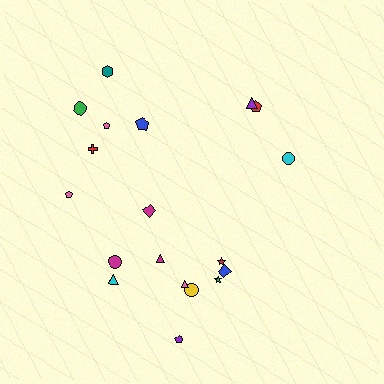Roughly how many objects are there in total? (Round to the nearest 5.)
Roughly 20 objects in total.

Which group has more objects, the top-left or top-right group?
The top-left group.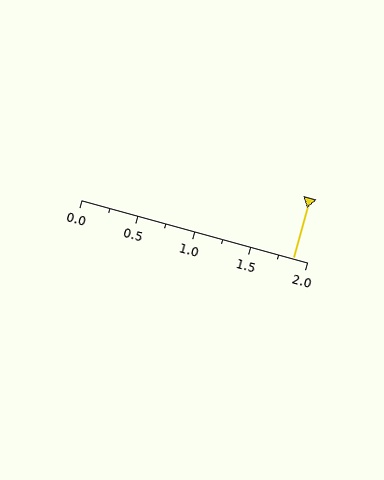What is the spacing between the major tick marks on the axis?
The major ticks are spaced 0.5 apart.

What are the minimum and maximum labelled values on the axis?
The axis runs from 0.0 to 2.0.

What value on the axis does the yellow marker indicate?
The marker indicates approximately 1.88.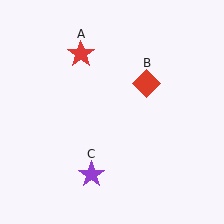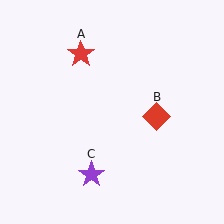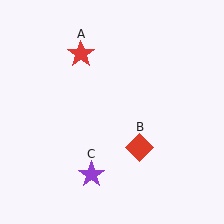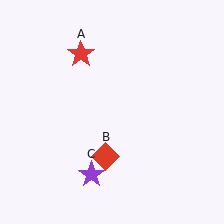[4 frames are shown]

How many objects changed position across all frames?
1 object changed position: red diamond (object B).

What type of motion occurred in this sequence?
The red diamond (object B) rotated clockwise around the center of the scene.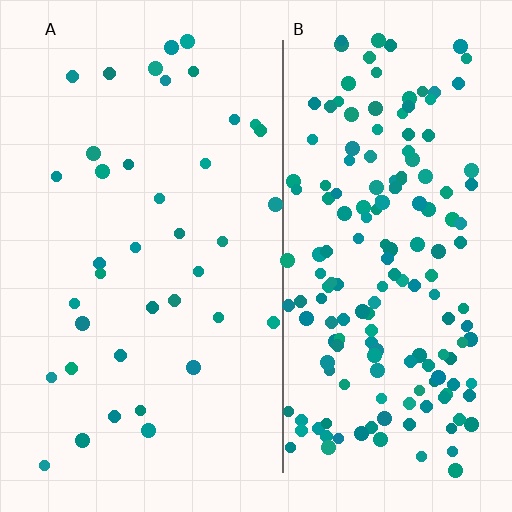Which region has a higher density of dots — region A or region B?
B (the right).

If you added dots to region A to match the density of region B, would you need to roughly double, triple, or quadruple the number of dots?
Approximately quadruple.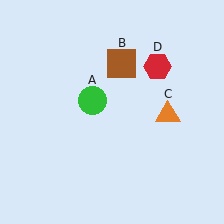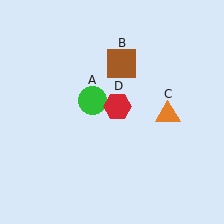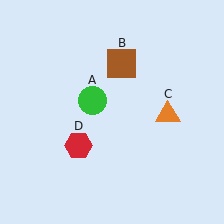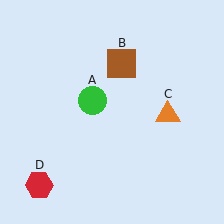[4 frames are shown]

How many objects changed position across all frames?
1 object changed position: red hexagon (object D).